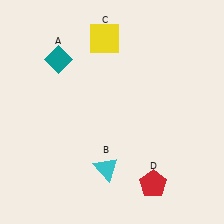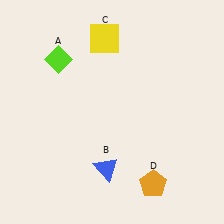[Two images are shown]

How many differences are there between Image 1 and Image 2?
There are 3 differences between the two images.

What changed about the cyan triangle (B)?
In Image 1, B is cyan. In Image 2, it changed to blue.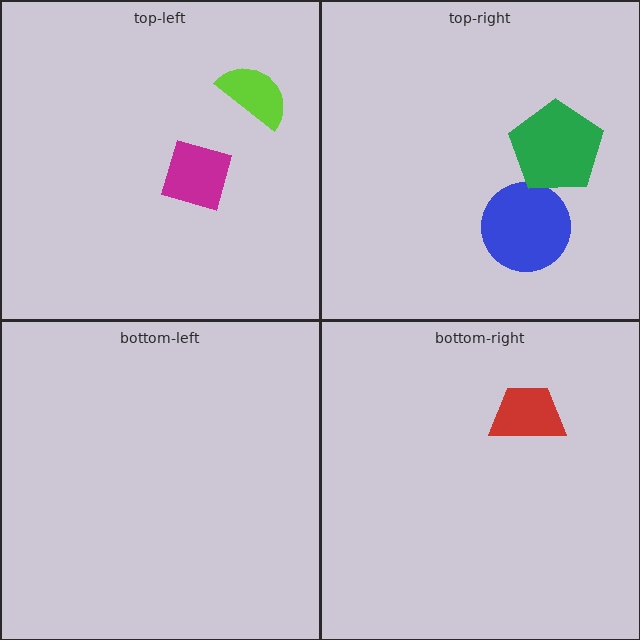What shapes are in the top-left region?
The lime semicircle, the magenta diamond.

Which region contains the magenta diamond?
The top-left region.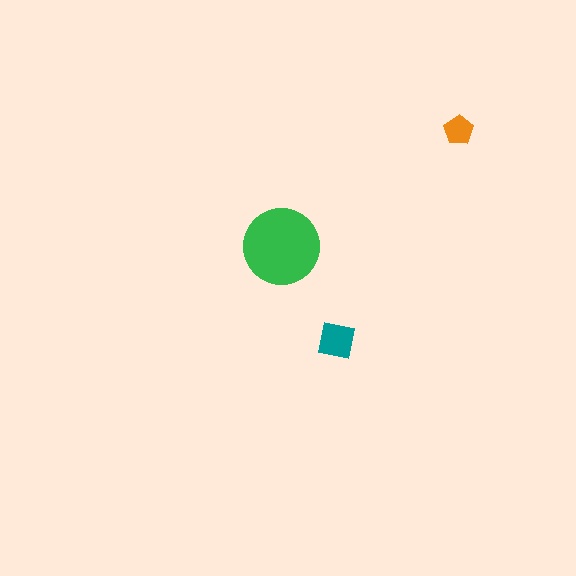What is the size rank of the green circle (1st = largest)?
1st.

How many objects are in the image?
There are 3 objects in the image.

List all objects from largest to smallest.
The green circle, the teal square, the orange pentagon.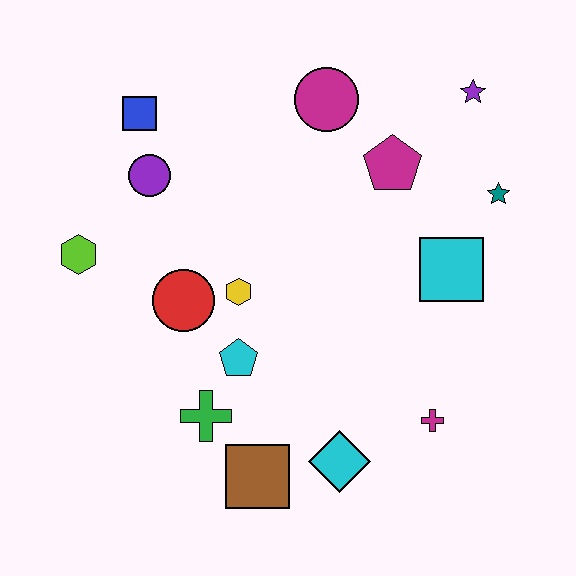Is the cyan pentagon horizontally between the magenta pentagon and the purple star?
No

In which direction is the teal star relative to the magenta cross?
The teal star is above the magenta cross.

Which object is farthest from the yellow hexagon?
The purple star is farthest from the yellow hexagon.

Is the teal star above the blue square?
No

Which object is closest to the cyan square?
The teal star is closest to the cyan square.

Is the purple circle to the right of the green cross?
No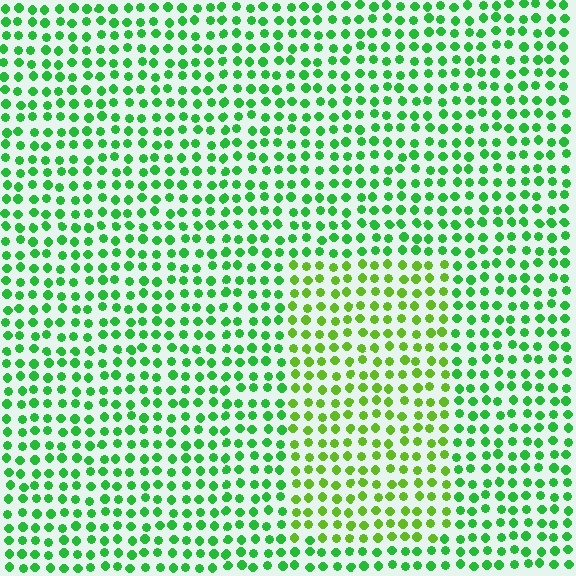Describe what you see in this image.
The image is filled with small green elements in a uniform arrangement. A rectangle-shaped region is visible where the elements are tinted to a slightly different hue, forming a subtle color boundary.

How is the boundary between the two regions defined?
The boundary is defined purely by a slight shift in hue (about 31 degrees). Spacing, size, and orientation are identical on both sides.